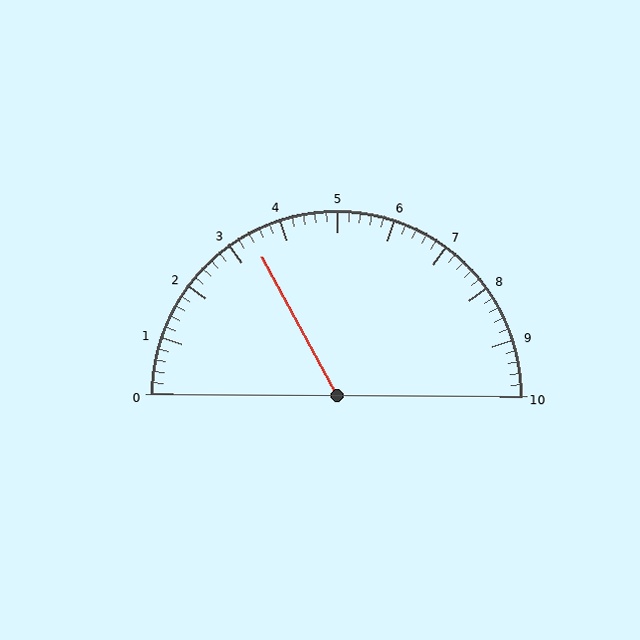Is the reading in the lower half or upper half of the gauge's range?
The reading is in the lower half of the range (0 to 10).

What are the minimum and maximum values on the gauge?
The gauge ranges from 0 to 10.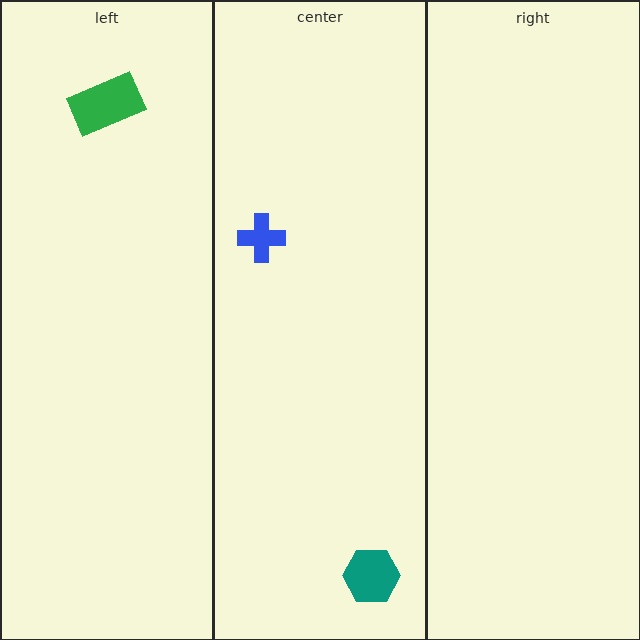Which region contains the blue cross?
The center region.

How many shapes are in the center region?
2.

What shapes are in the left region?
The green rectangle.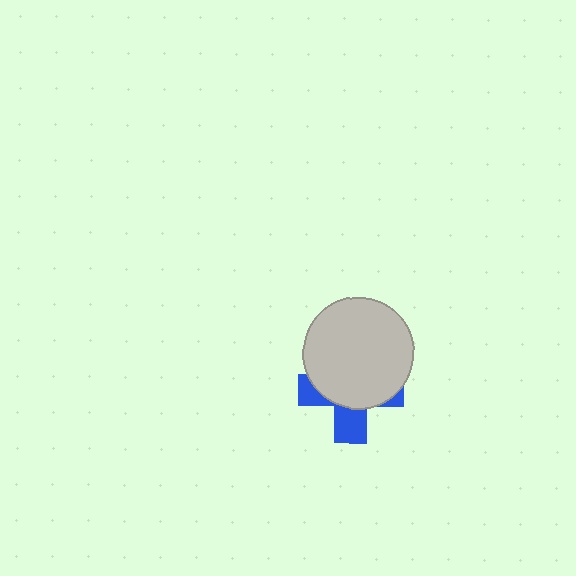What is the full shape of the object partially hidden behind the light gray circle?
The partially hidden object is a blue cross.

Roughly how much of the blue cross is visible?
A small part of it is visible (roughly 35%).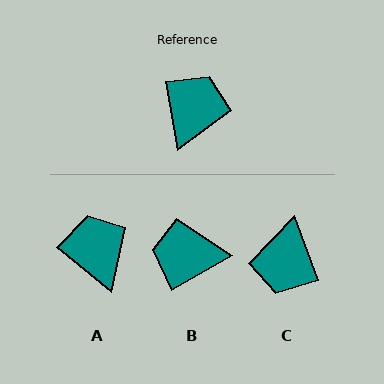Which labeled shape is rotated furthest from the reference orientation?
C, about 170 degrees away.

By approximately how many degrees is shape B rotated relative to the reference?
Approximately 109 degrees counter-clockwise.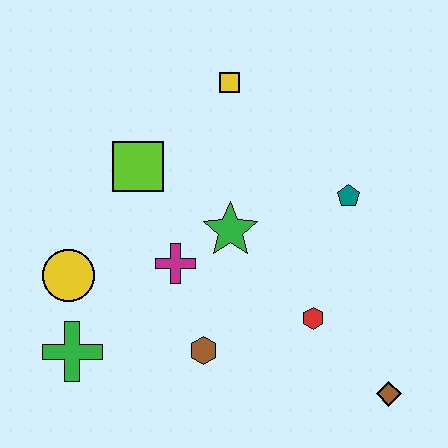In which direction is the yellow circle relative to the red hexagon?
The yellow circle is to the left of the red hexagon.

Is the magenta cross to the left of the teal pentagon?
Yes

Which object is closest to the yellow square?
The lime square is closest to the yellow square.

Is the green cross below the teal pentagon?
Yes